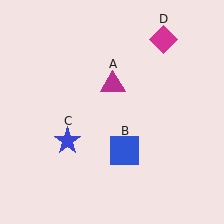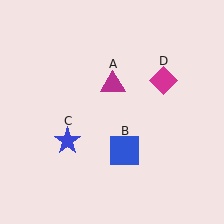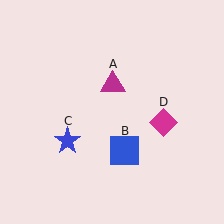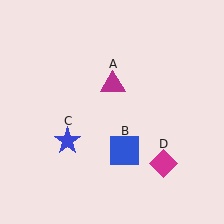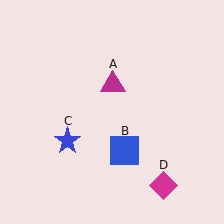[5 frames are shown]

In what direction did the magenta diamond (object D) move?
The magenta diamond (object D) moved down.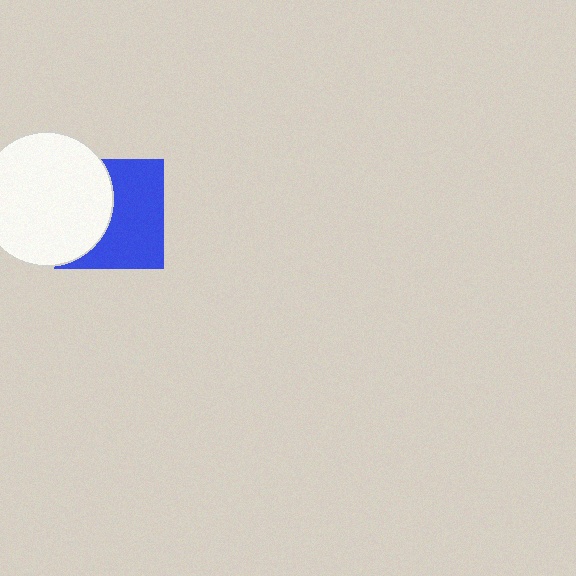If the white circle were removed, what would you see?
You would see the complete blue square.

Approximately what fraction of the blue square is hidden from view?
Roughly 44% of the blue square is hidden behind the white circle.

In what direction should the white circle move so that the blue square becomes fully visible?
The white circle should move left. That is the shortest direction to clear the overlap and leave the blue square fully visible.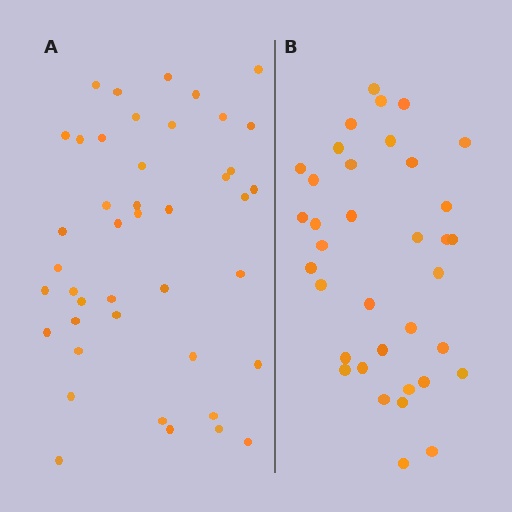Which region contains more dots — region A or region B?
Region A (the left region) has more dots.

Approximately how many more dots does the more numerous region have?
Region A has roughly 8 or so more dots than region B.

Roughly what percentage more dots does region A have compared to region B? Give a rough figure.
About 20% more.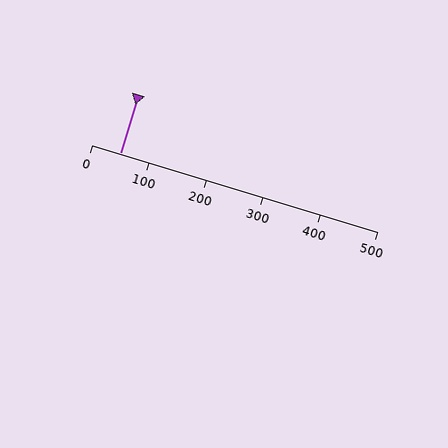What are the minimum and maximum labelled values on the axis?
The axis runs from 0 to 500.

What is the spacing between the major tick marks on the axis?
The major ticks are spaced 100 apart.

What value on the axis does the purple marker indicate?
The marker indicates approximately 50.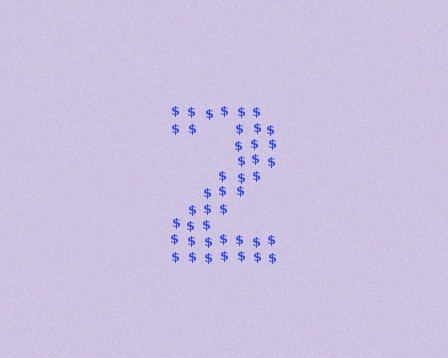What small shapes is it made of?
It is made of small dollar signs.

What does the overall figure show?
The overall figure shows the digit 2.